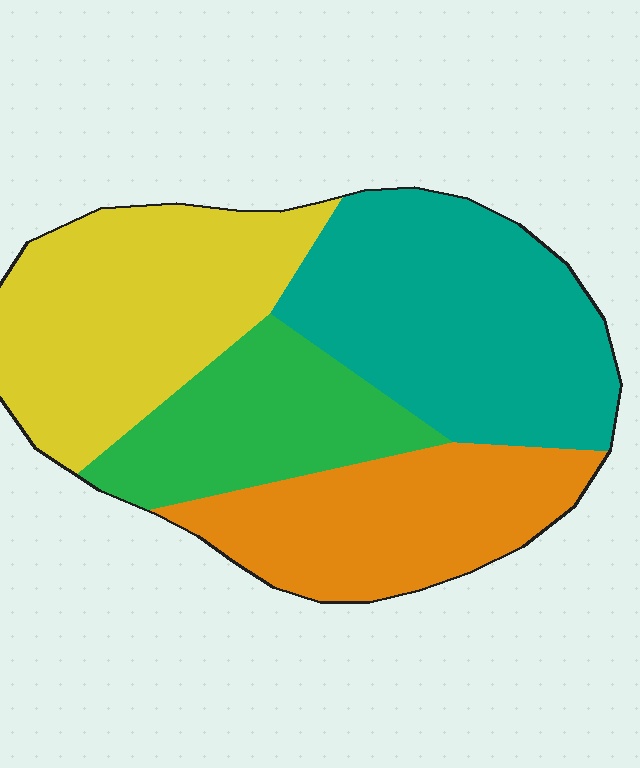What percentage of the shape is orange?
Orange covers around 20% of the shape.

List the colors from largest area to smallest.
From largest to smallest: teal, yellow, orange, green.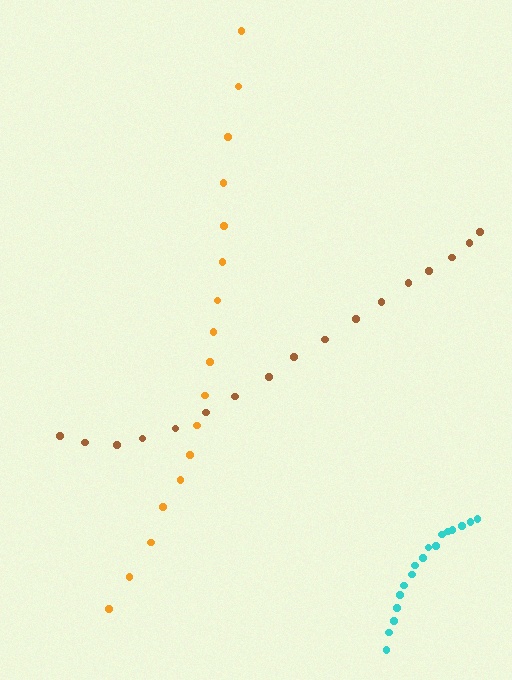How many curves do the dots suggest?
There are 3 distinct paths.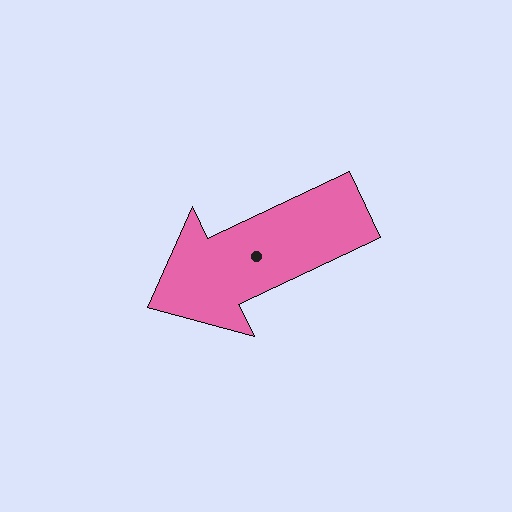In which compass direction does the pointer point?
Southwest.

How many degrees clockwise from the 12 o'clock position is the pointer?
Approximately 245 degrees.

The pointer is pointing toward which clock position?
Roughly 8 o'clock.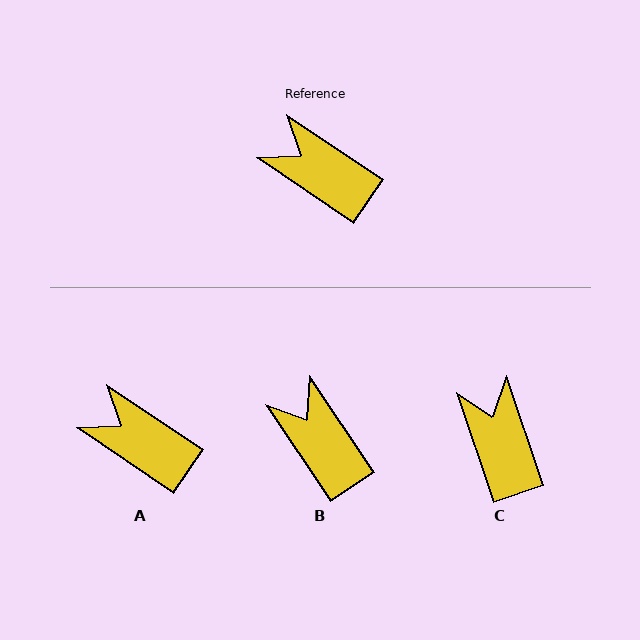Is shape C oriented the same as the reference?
No, it is off by about 37 degrees.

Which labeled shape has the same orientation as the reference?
A.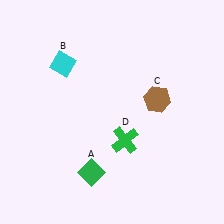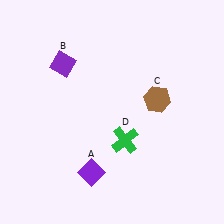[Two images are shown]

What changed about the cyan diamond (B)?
In Image 1, B is cyan. In Image 2, it changed to purple.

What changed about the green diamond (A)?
In Image 1, A is green. In Image 2, it changed to purple.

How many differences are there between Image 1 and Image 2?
There are 2 differences between the two images.